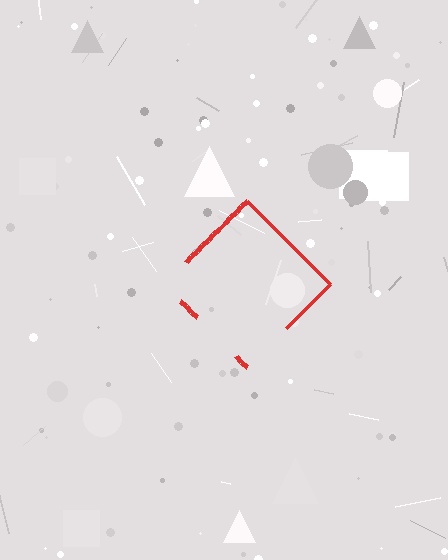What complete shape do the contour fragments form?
The contour fragments form a diamond.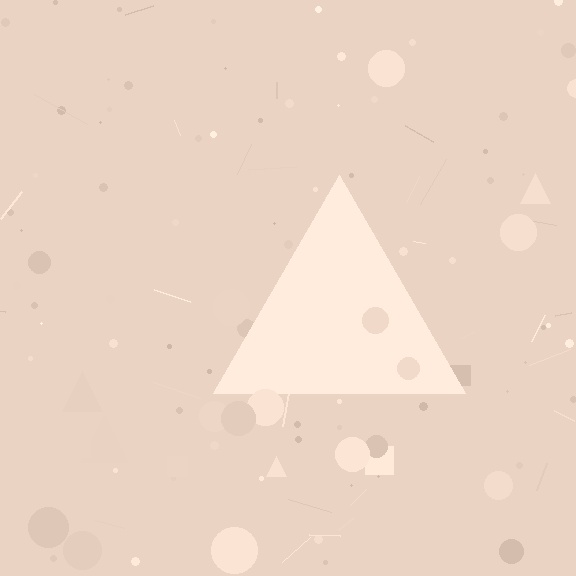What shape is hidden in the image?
A triangle is hidden in the image.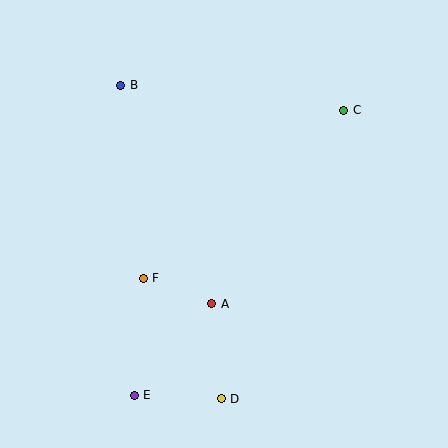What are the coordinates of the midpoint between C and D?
The midpoint between C and D is at (283, 254).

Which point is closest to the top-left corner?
Point B is closest to the top-left corner.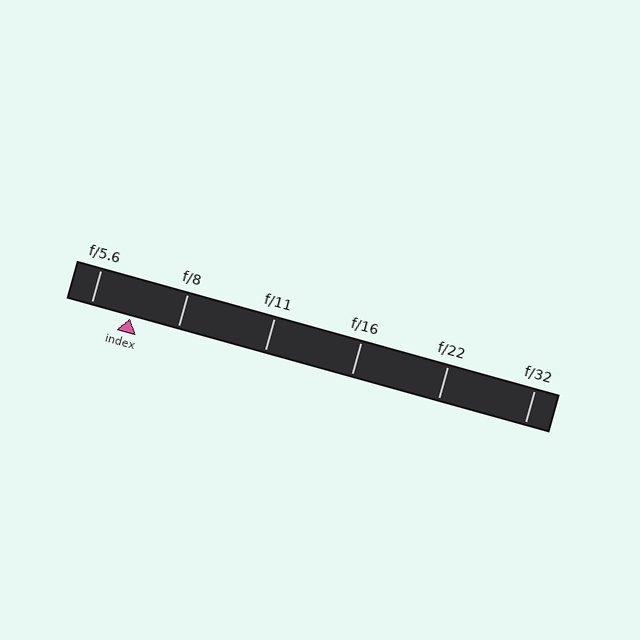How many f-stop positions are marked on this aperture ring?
There are 6 f-stop positions marked.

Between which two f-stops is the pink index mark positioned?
The index mark is between f/5.6 and f/8.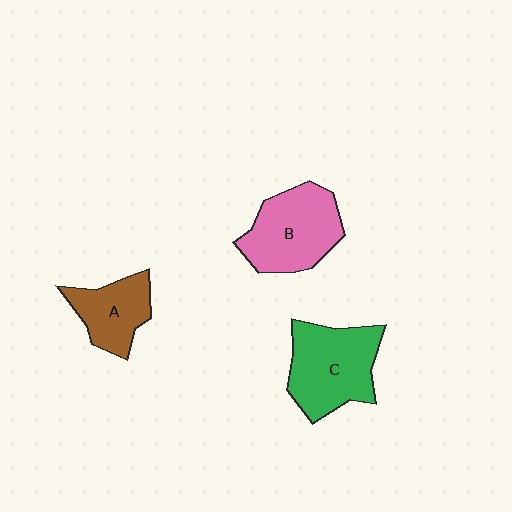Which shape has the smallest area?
Shape A (brown).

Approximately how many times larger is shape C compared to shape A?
Approximately 1.5 times.